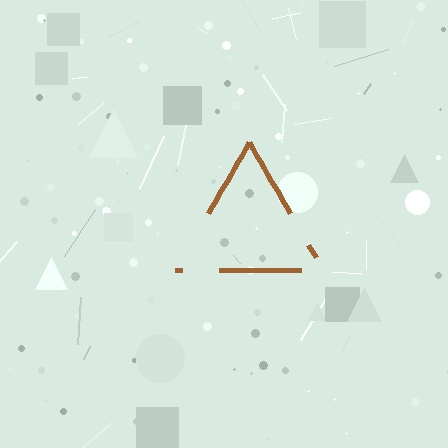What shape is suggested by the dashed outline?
The dashed outline suggests a triangle.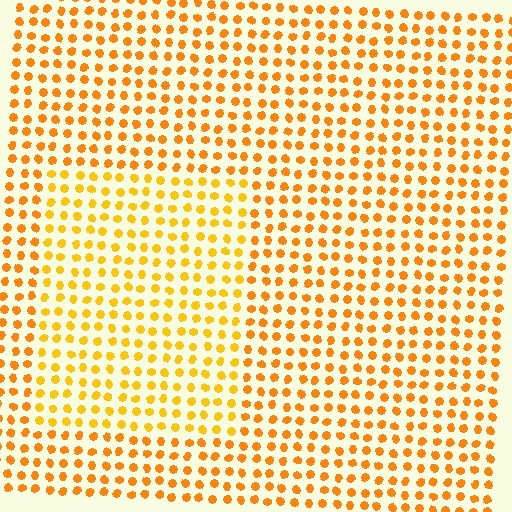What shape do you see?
I see a rectangle.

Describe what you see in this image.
The image is filled with small orange elements in a uniform arrangement. A rectangle-shaped region is visible where the elements are tinted to a slightly different hue, forming a subtle color boundary.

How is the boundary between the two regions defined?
The boundary is defined purely by a slight shift in hue (about 17 degrees). Spacing, size, and orientation are identical on both sides.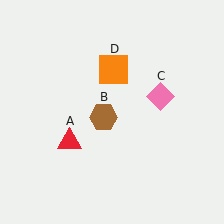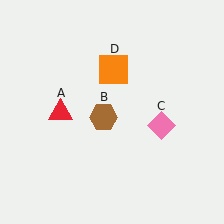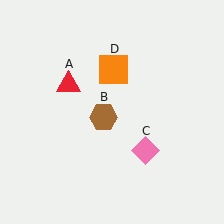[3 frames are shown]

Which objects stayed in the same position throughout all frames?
Brown hexagon (object B) and orange square (object D) remained stationary.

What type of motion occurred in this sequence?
The red triangle (object A), pink diamond (object C) rotated clockwise around the center of the scene.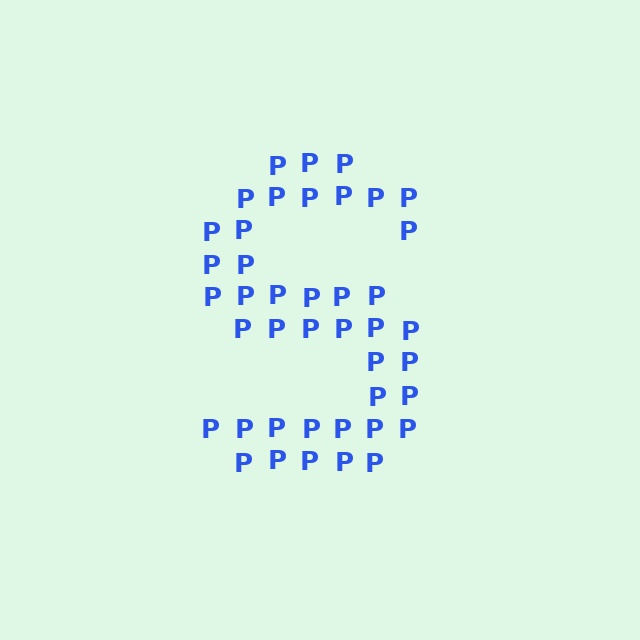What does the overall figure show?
The overall figure shows the letter S.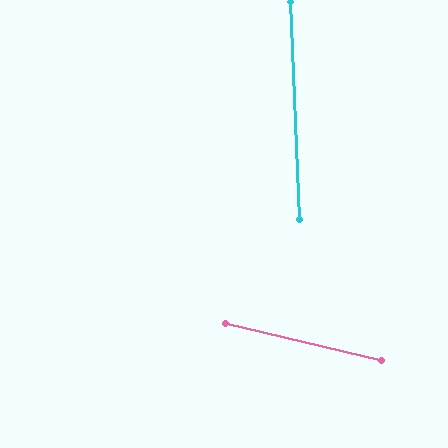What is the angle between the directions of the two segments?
Approximately 74 degrees.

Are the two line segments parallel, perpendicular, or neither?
Neither parallel nor perpendicular — they differ by about 74°.